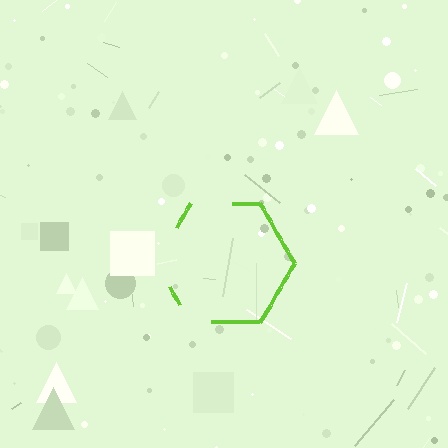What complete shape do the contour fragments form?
The contour fragments form a hexagon.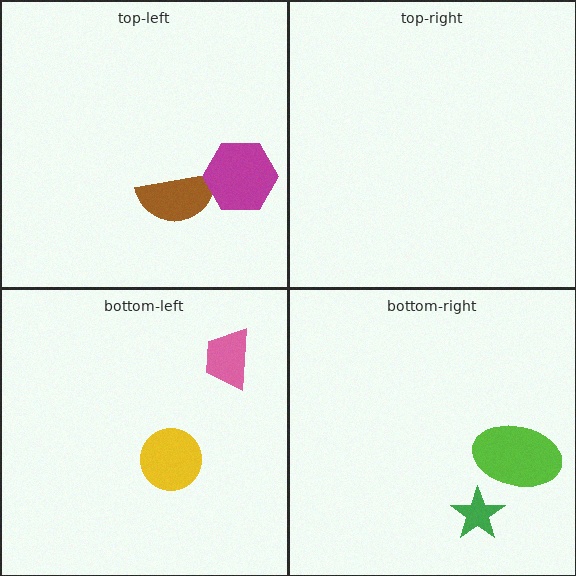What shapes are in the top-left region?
The brown semicircle, the magenta hexagon.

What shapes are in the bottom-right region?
The lime ellipse, the green star.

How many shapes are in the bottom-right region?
2.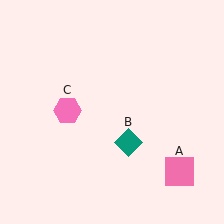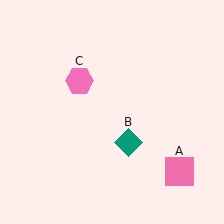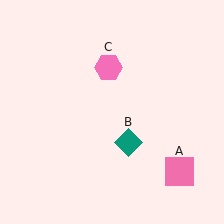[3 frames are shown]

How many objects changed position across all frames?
1 object changed position: pink hexagon (object C).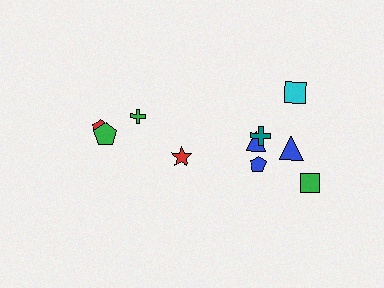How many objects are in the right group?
There are 6 objects.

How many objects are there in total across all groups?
There are 10 objects.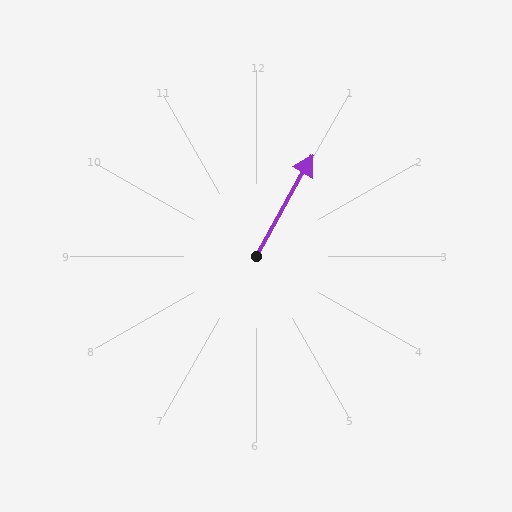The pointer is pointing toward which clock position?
Roughly 1 o'clock.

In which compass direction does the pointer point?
Northeast.